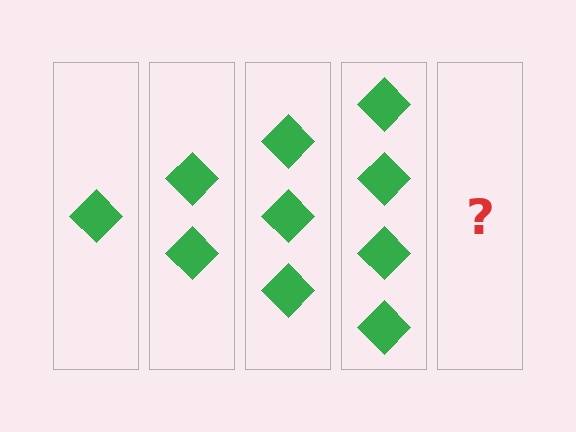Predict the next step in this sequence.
The next step is 5 diamonds.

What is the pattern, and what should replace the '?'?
The pattern is that each step adds one more diamond. The '?' should be 5 diamonds.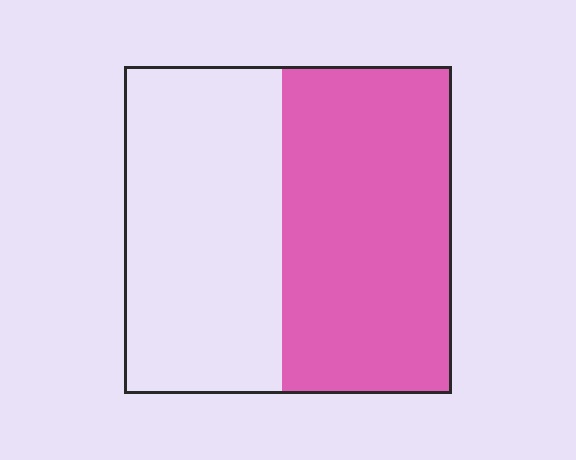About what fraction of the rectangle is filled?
About one half (1/2).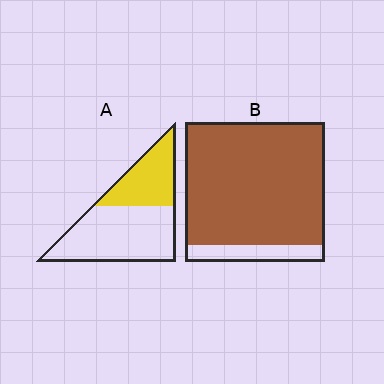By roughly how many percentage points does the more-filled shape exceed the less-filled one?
By roughly 50 percentage points (B over A).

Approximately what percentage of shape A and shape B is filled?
A is approximately 35% and B is approximately 90%.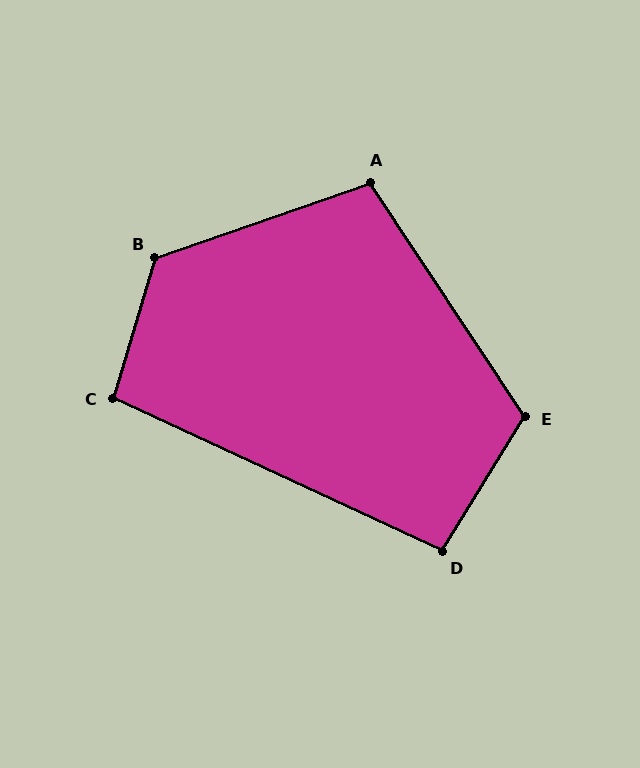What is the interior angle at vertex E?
Approximately 115 degrees (obtuse).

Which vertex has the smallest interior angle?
D, at approximately 96 degrees.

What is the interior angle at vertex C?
Approximately 98 degrees (obtuse).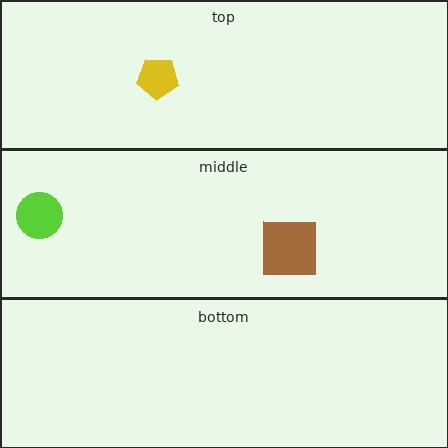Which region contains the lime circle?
The middle region.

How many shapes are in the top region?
1.